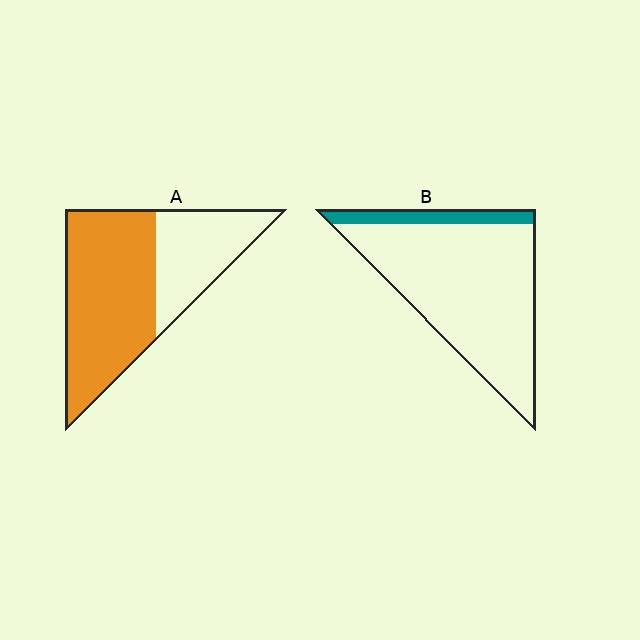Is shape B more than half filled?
No.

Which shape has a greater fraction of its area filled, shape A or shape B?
Shape A.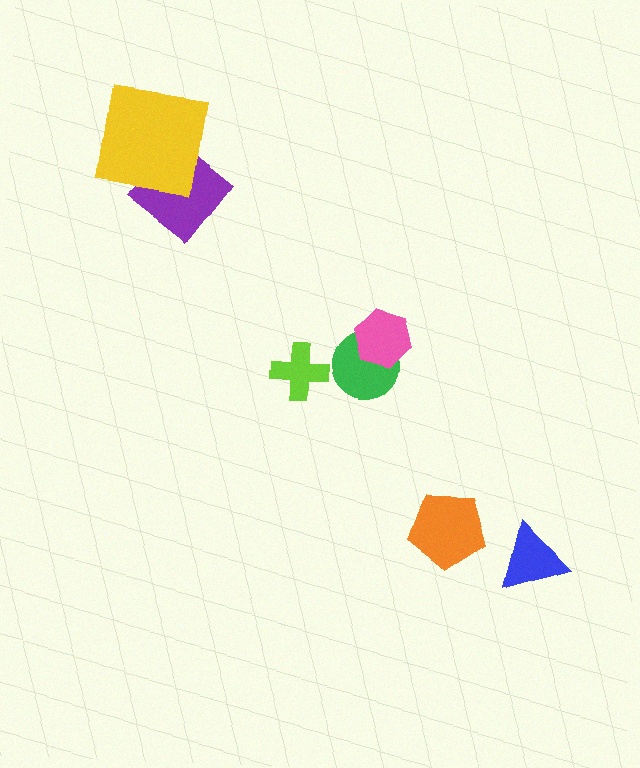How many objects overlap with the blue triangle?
0 objects overlap with the blue triangle.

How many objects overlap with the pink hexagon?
1 object overlaps with the pink hexagon.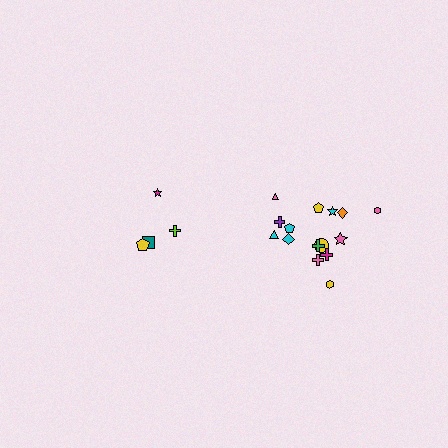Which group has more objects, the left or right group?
The right group.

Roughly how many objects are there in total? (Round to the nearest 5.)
Roughly 20 objects in total.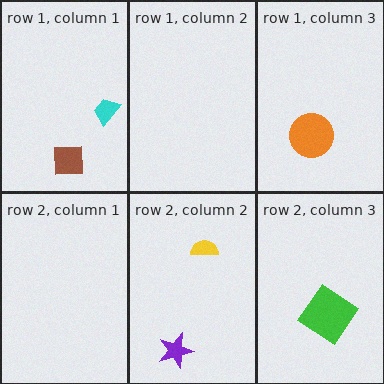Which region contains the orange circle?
The row 1, column 3 region.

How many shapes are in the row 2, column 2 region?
2.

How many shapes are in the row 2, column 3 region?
2.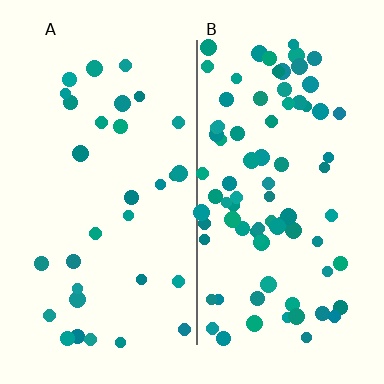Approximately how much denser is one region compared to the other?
Approximately 2.6× — region B over region A.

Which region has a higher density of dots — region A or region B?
B (the right).